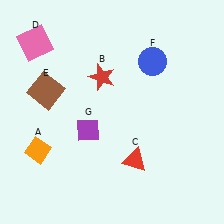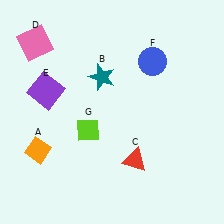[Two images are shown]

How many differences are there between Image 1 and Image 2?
There are 3 differences between the two images.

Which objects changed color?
B changed from red to teal. E changed from brown to purple. G changed from purple to lime.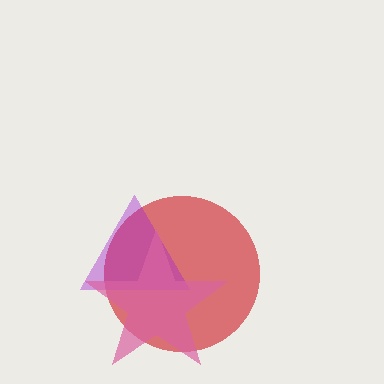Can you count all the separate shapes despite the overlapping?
Yes, there are 3 separate shapes.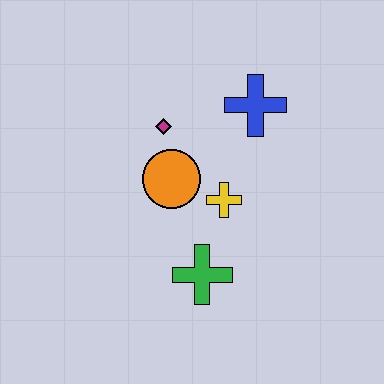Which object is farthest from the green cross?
The blue cross is farthest from the green cross.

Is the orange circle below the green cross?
No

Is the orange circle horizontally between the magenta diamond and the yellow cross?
Yes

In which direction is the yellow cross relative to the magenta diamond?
The yellow cross is below the magenta diamond.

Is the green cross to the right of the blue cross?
No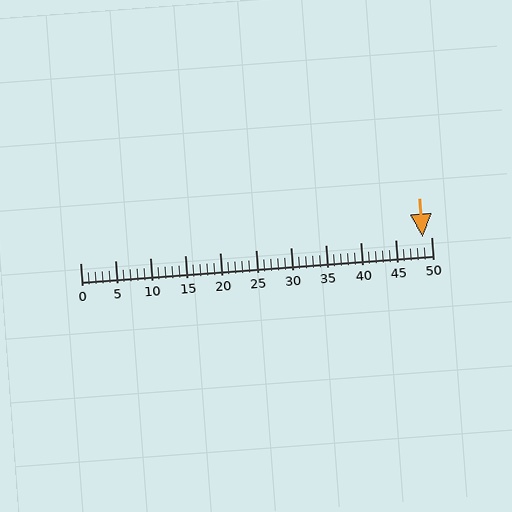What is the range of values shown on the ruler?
The ruler shows values from 0 to 50.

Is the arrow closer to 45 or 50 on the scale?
The arrow is closer to 50.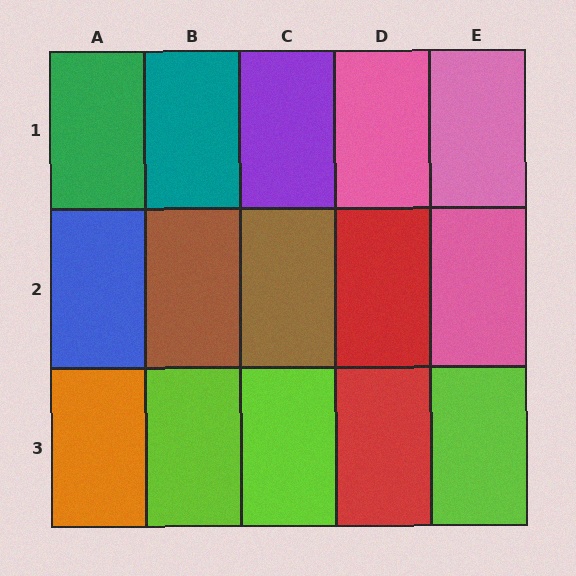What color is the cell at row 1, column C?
Purple.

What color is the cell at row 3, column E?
Lime.